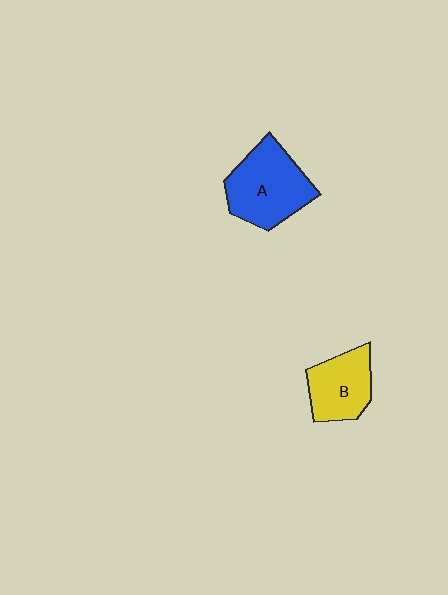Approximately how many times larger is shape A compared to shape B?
Approximately 1.4 times.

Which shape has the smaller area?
Shape B (yellow).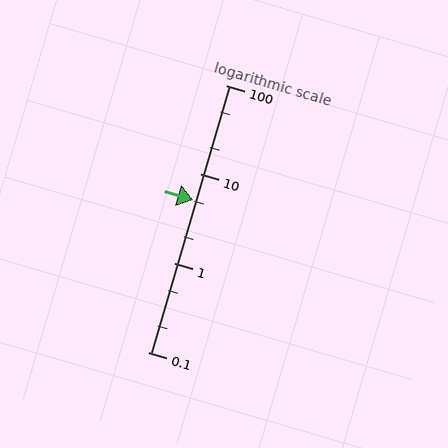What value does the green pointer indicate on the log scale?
The pointer indicates approximately 5.1.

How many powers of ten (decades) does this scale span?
The scale spans 3 decades, from 0.1 to 100.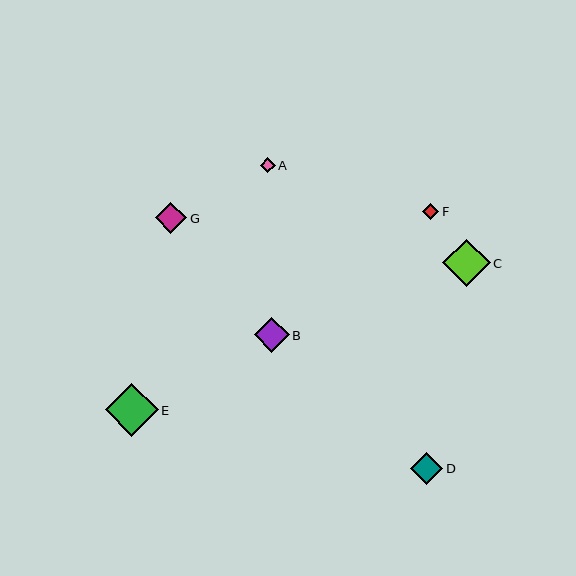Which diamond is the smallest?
Diamond A is the smallest with a size of approximately 15 pixels.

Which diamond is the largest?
Diamond E is the largest with a size of approximately 53 pixels.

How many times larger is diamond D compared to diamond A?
Diamond D is approximately 2.2 times the size of diamond A.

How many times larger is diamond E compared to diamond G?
Diamond E is approximately 1.7 times the size of diamond G.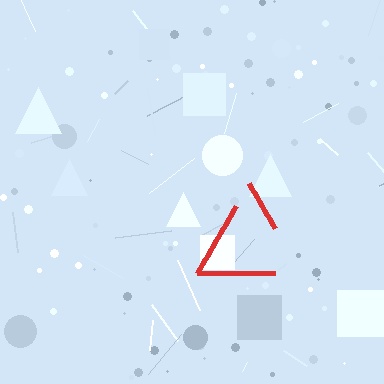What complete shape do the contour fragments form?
The contour fragments form a triangle.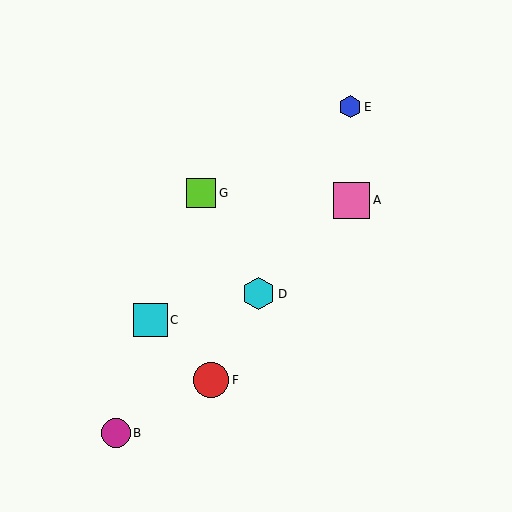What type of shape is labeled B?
Shape B is a magenta circle.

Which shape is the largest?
The pink square (labeled A) is the largest.